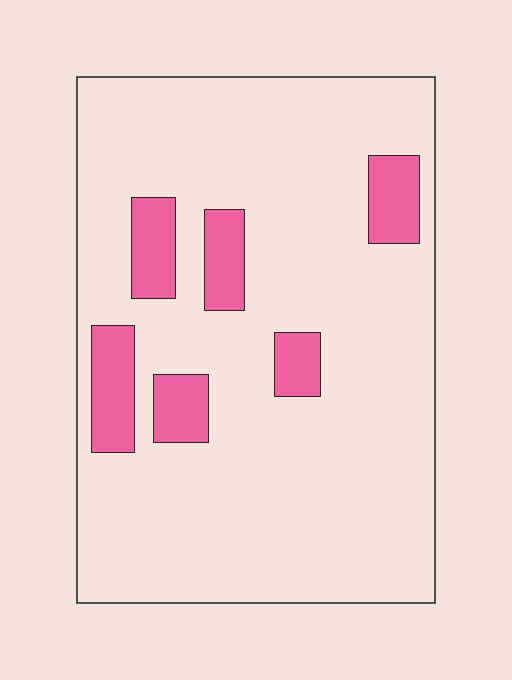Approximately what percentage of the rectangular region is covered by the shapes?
Approximately 15%.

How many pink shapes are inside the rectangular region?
6.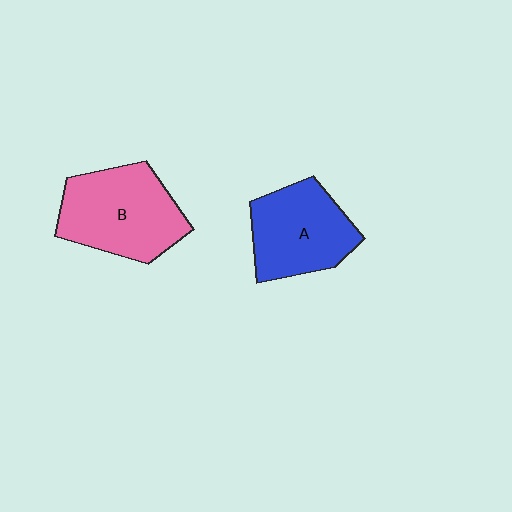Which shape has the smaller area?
Shape A (blue).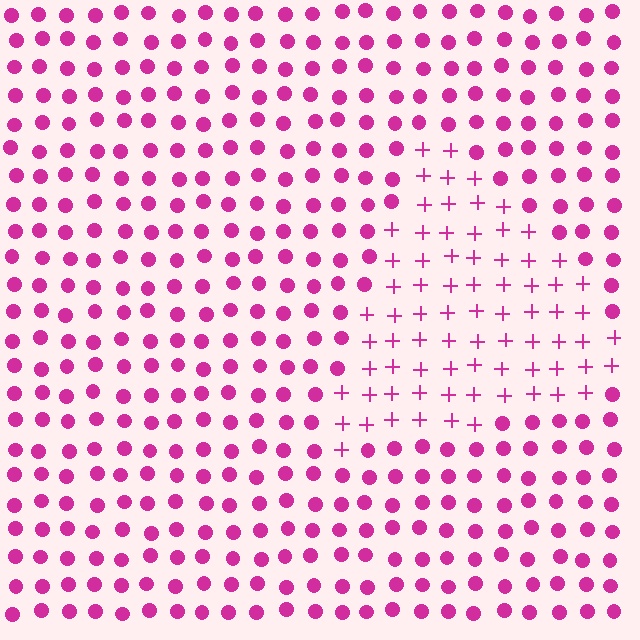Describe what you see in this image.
The image is filled with small magenta elements arranged in a uniform grid. A triangle-shaped region contains plus signs, while the surrounding area contains circles. The boundary is defined purely by the change in element shape.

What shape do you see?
I see a triangle.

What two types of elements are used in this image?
The image uses plus signs inside the triangle region and circles outside it.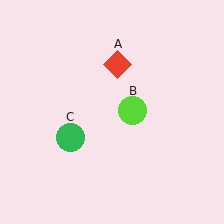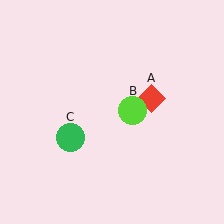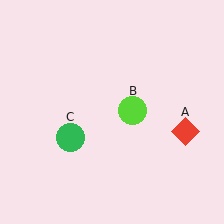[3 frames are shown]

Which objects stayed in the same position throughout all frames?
Lime circle (object B) and green circle (object C) remained stationary.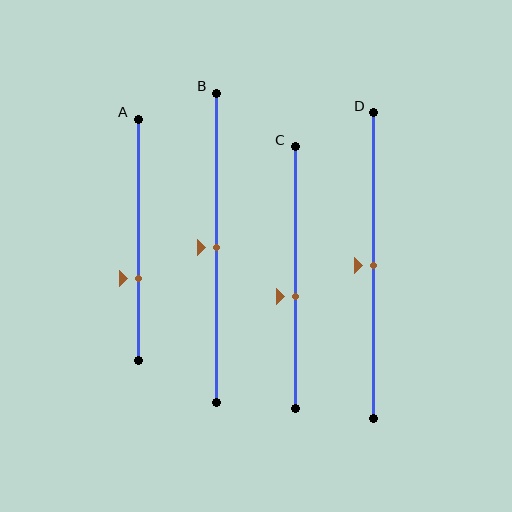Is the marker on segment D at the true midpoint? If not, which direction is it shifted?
Yes, the marker on segment D is at the true midpoint.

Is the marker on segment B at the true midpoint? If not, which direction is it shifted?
Yes, the marker on segment B is at the true midpoint.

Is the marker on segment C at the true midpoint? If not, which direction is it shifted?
No, the marker on segment C is shifted downward by about 7% of the segment length.